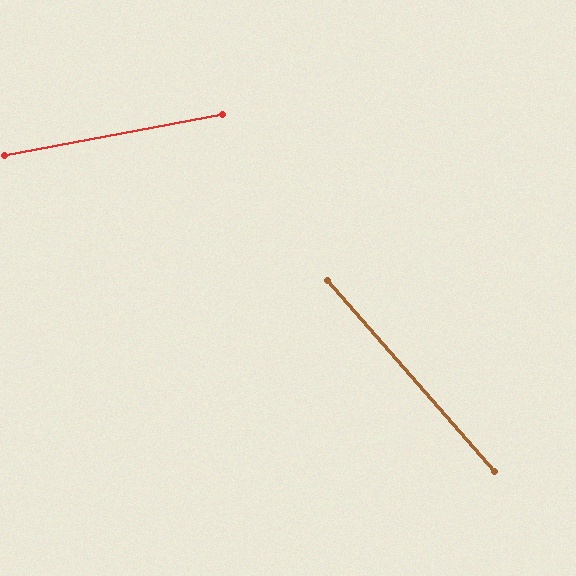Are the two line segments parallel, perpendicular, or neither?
Neither parallel nor perpendicular — they differ by about 59°.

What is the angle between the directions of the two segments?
Approximately 59 degrees.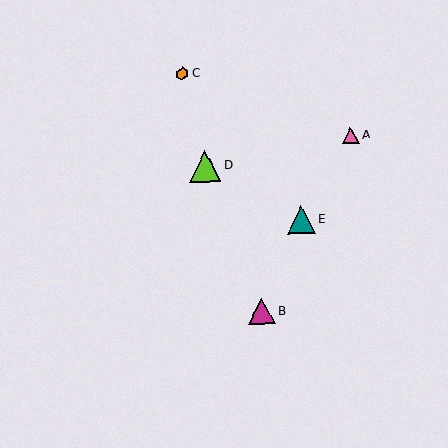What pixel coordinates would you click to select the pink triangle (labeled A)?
Click at (351, 135) to select the pink triangle A.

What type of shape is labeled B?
Shape B is a magenta triangle.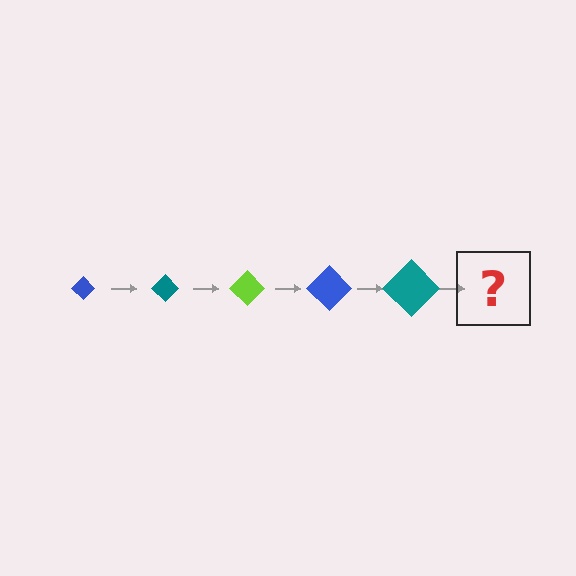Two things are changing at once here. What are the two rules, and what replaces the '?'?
The two rules are that the diamond grows larger each step and the color cycles through blue, teal, and lime. The '?' should be a lime diamond, larger than the previous one.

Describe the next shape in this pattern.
It should be a lime diamond, larger than the previous one.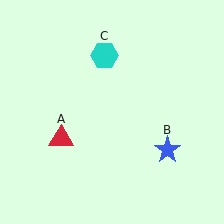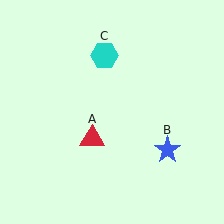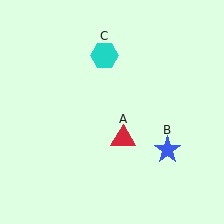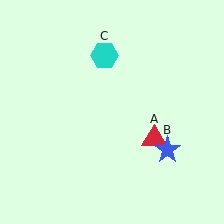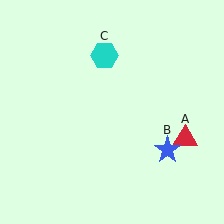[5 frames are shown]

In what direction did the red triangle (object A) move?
The red triangle (object A) moved right.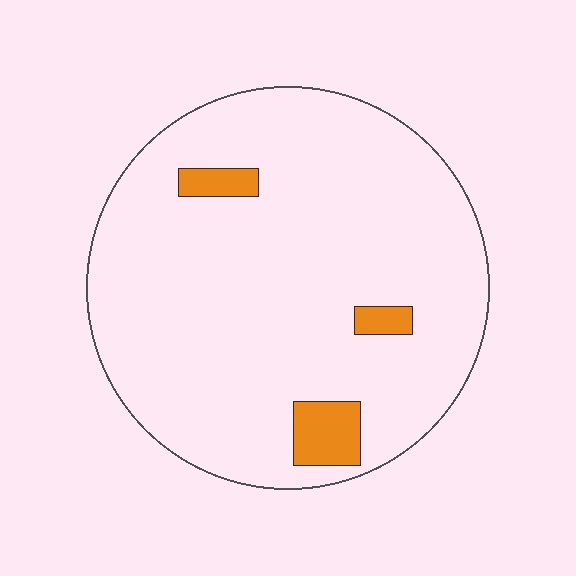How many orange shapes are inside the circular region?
3.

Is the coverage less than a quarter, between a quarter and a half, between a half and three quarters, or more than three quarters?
Less than a quarter.